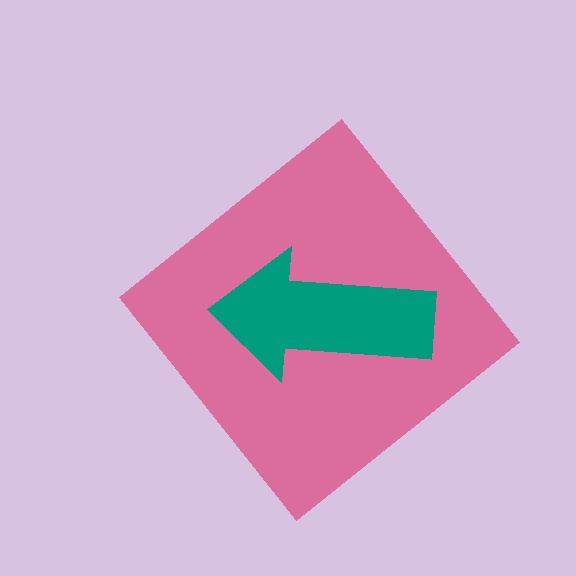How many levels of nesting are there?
2.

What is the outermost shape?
The pink diamond.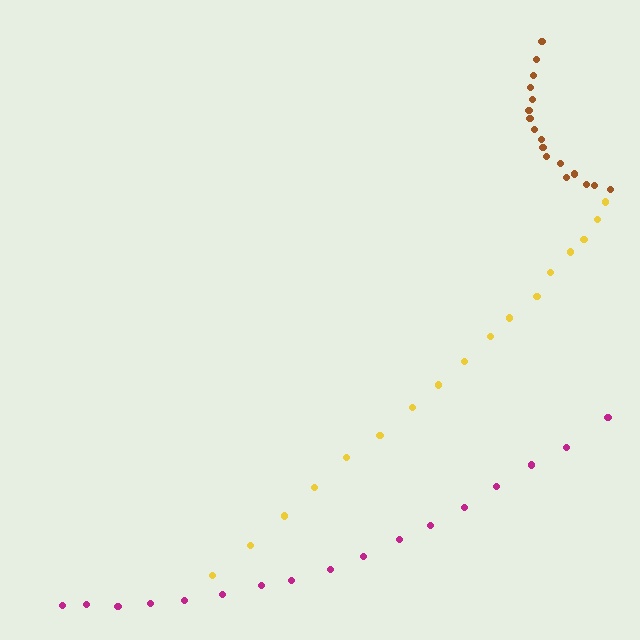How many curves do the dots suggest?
There are 3 distinct paths.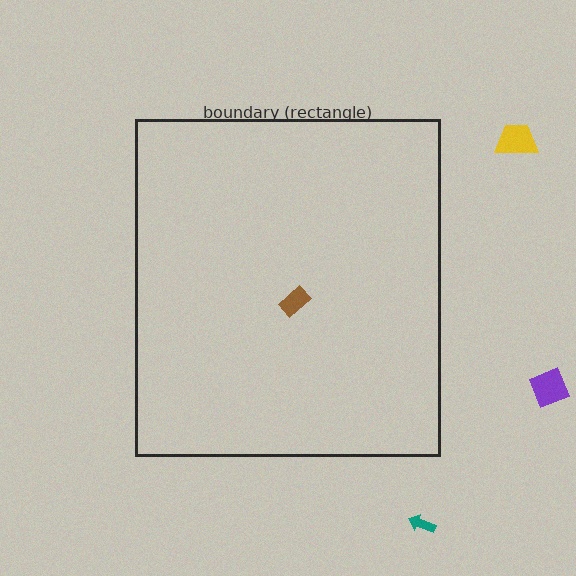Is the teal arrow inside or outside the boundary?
Outside.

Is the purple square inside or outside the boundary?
Outside.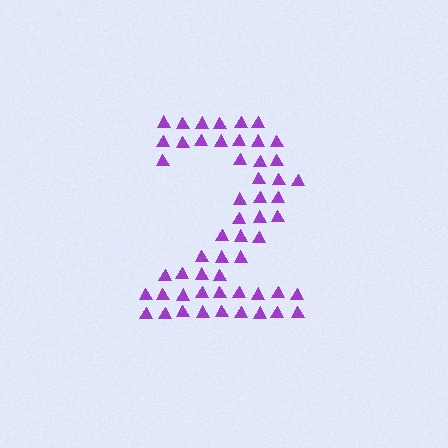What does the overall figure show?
The overall figure shows the digit 2.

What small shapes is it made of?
It is made of small triangles.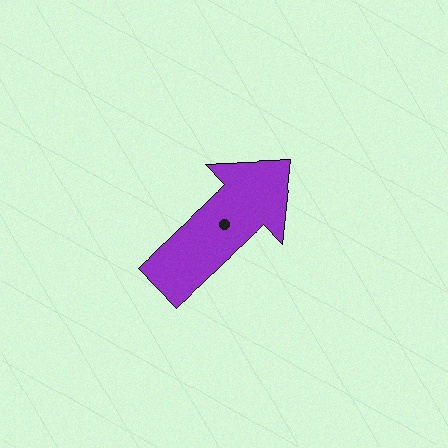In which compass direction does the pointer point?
Northeast.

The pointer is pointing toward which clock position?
Roughly 2 o'clock.